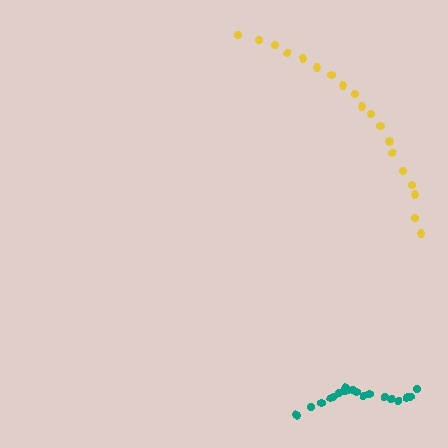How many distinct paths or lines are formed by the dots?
There are 2 distinct paths.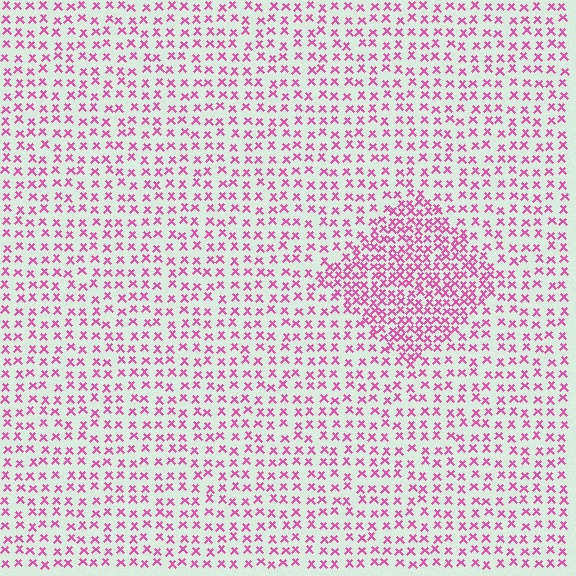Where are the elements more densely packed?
The elements are more densely packed inside the diamond boundary.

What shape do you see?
I see a diamond.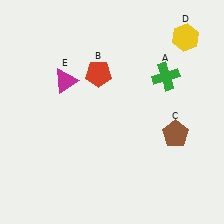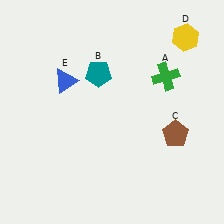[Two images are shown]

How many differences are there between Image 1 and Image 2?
There are 2 differences between the two images.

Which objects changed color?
B changed from red to teal. E changed from magenta to blue.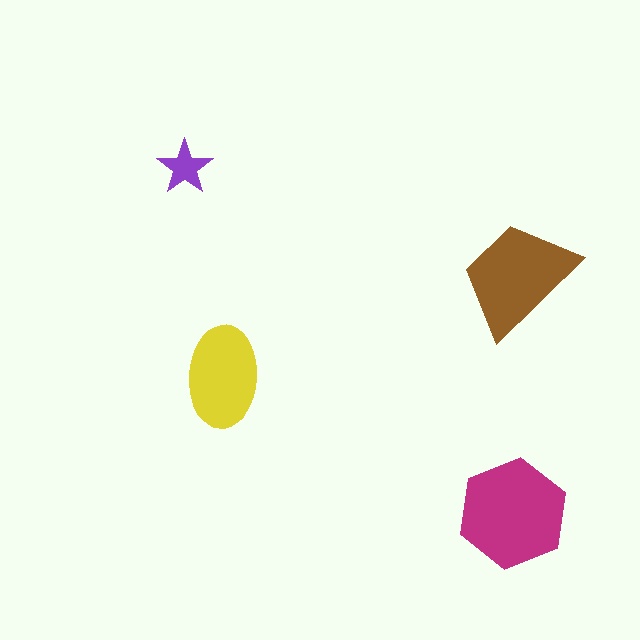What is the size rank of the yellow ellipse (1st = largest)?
3rd.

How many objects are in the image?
There are 4 objects in the image.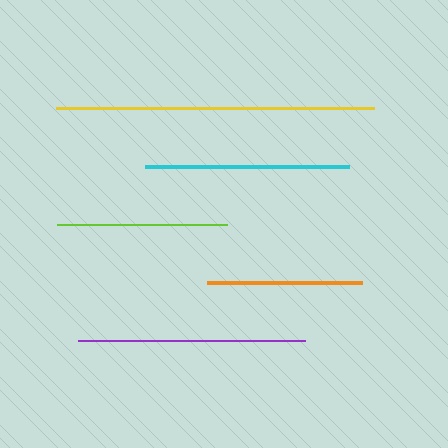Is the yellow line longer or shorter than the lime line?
The yellow line is longer than the lime line.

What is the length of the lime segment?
The lime segment is approximately 170 pixels long.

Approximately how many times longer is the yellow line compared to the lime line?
The yellow line is approximately 1.9 times the length of the lime line.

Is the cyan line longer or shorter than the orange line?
The cyan line is longer than the orange line.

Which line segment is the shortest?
The orange line is the shortest at approximately 154 pixels.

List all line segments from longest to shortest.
From longest to shortest: yellow, purple, cyan, lime, orange.